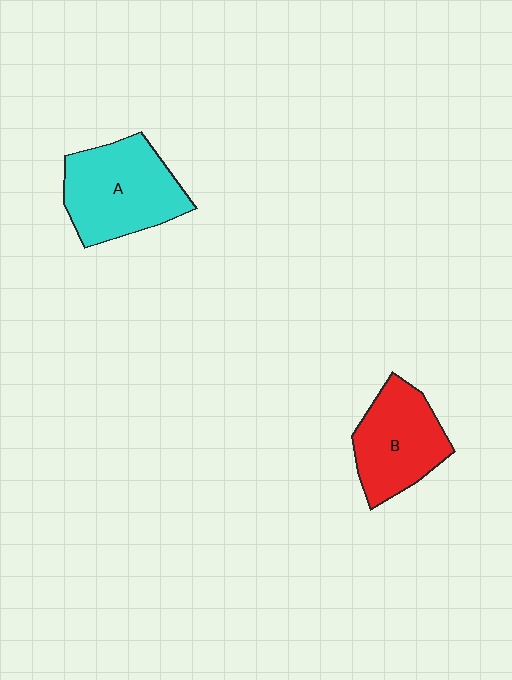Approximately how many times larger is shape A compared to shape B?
Approximately 1.2 times.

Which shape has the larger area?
Shape A (cyan).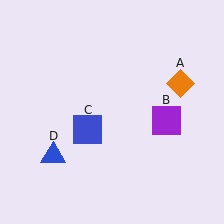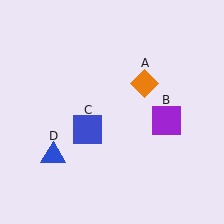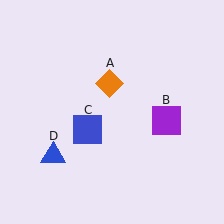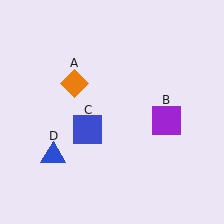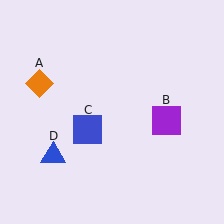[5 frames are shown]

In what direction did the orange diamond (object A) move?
The orange diamond (object A) moved left.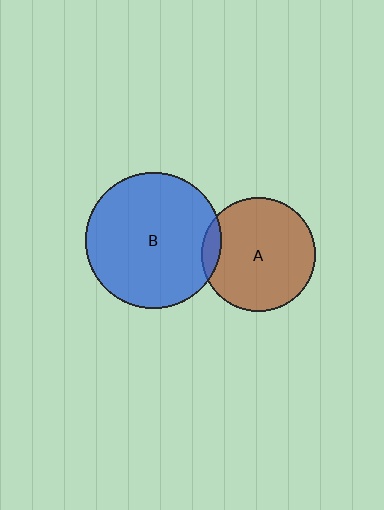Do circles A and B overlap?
Yes.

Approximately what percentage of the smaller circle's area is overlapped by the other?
Approximately 10%.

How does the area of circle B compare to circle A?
Approximately 1.4 times.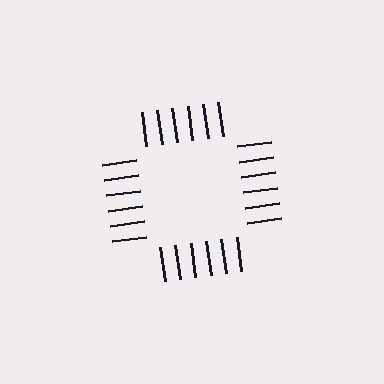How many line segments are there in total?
24 — 6 along each of the 4 edges.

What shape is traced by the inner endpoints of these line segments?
An illusory square — the line segments terminate on its edges but no continuous stroke is drawn.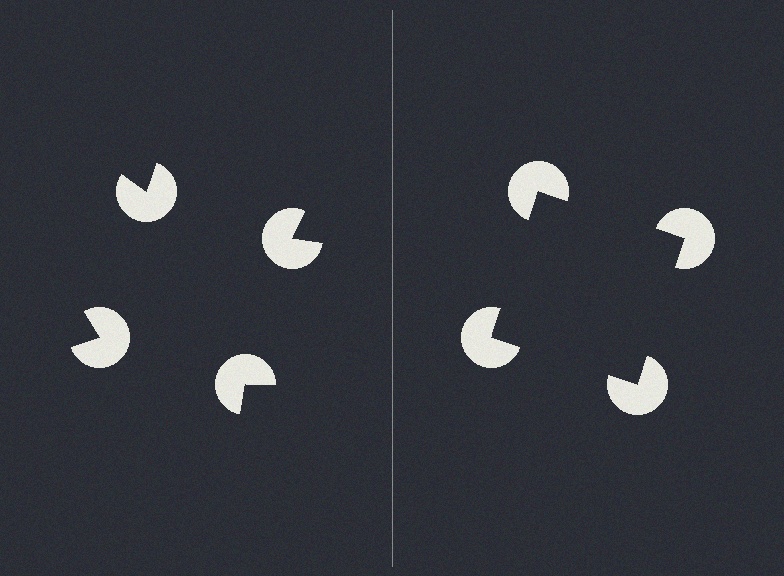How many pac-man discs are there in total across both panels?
8 — 4 on each side.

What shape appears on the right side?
An illusory square.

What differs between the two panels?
The pac-man discs are positioned identically on both sides; only the wedge orientations differ. On the right they align to a square; on the left they are misaligned.